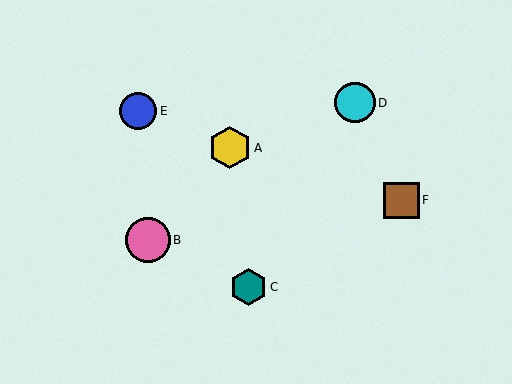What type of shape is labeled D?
Shape D is a cyan circle.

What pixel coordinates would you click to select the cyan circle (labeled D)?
Click at (355, 103) to select the cyan circle D.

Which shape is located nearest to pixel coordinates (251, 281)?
The teal hexagon (labeled C) at (249, 287) is nearest to that location.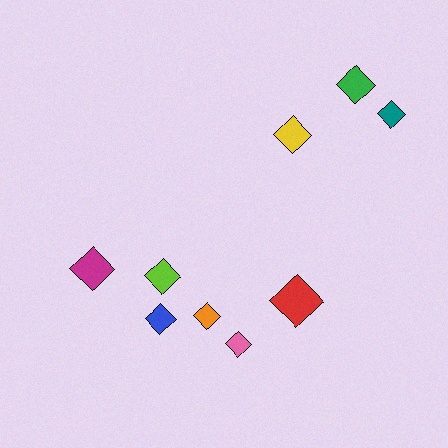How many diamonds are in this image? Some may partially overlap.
There are 9 diamonds.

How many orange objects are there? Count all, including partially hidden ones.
There is 1 orange object.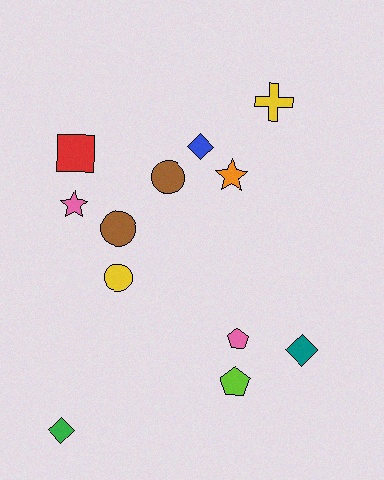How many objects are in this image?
There are 12 objects.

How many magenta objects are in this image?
There are no magenta objects.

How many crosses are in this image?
There is 1 cross.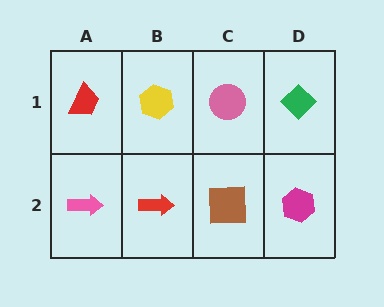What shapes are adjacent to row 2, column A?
A red trapezoid (row 1, column A), a red arrow (row 2, column B).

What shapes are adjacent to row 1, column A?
A pink arrow (row 2, column A), a yellow hexagon (row 1, column B).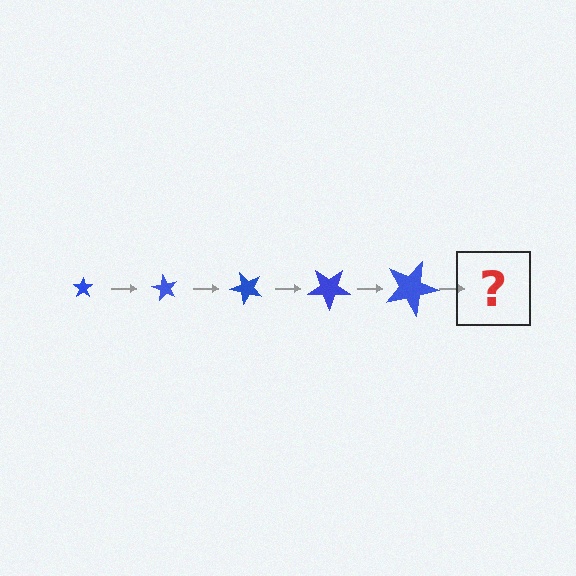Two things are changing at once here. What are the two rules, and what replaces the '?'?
The two rules are that the star grows larger each step and it rotates 60 degrees each step. The '?' should be a star, larger than the previous one and rotated 300 degrees from the start.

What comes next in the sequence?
The next element should be a star, larger than the previous one and rotated 300 degrees from the start.